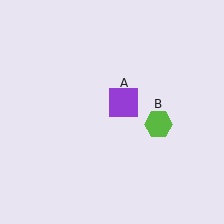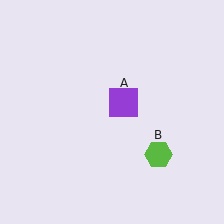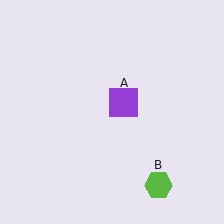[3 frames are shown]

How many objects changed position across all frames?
1 object changed position: lime hexagon (object B).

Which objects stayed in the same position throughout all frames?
Purple square (object A) remained stationary.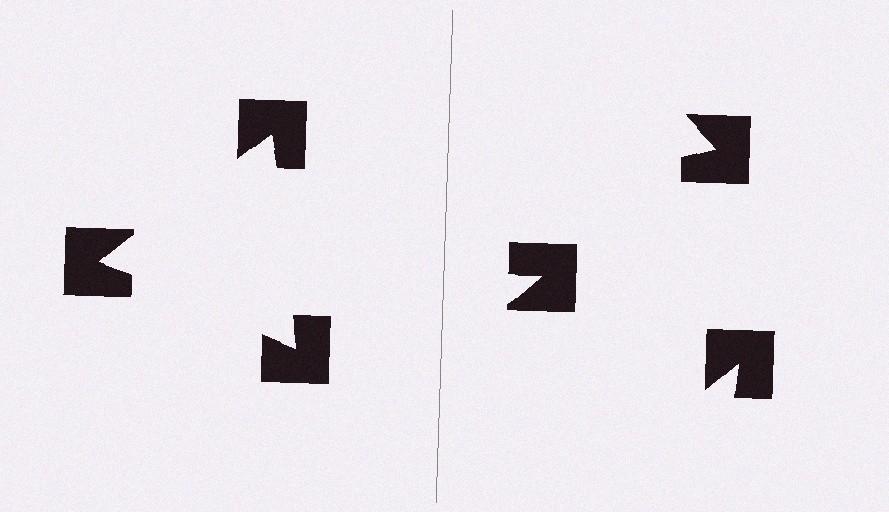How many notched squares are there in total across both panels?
6 — 3 on each side.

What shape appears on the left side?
An illusory triangle.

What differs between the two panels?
The notched squares are positioned identically on both sides; only the wedge orientations differ. On the left they align to a triangle; on the right they are misaligned.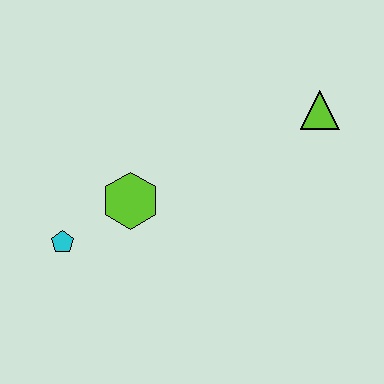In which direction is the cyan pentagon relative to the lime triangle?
The cyan pentagon is to the left of the lime triangle.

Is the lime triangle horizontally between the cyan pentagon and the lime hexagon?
No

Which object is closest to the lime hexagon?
The cyan pentagon is closest to the lime hexagon.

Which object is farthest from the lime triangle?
The cyan pentagon is farthest from the lime triangle.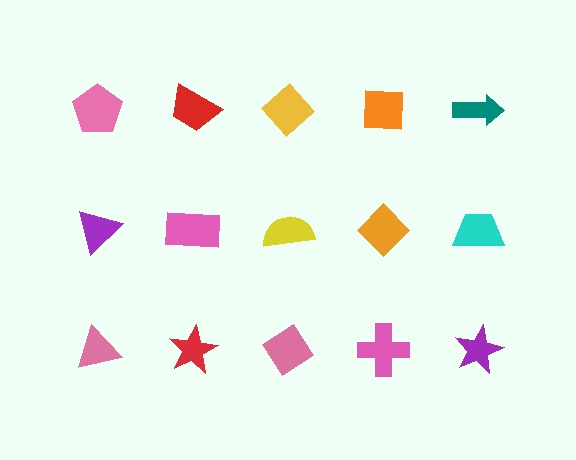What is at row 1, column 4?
An orange square.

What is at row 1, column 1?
A pink pentagon.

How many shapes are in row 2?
5 shapes.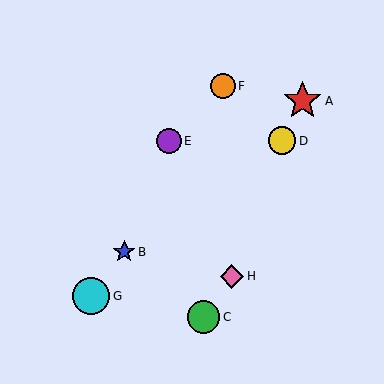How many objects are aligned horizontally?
2 objects (D, E) are aligned horizontally.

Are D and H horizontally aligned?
No, D is at y≈141 and H is at y≈276.